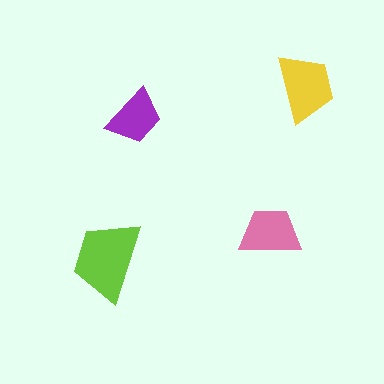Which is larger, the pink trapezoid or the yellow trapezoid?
The yellow one.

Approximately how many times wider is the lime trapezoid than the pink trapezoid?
About 1.5 times wider.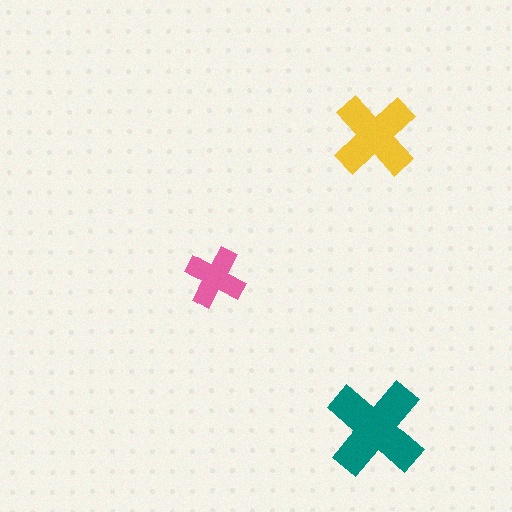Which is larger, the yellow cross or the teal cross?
The teal one.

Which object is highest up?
The yellow cross is topmost.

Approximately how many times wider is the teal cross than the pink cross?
About 1.5 times wider.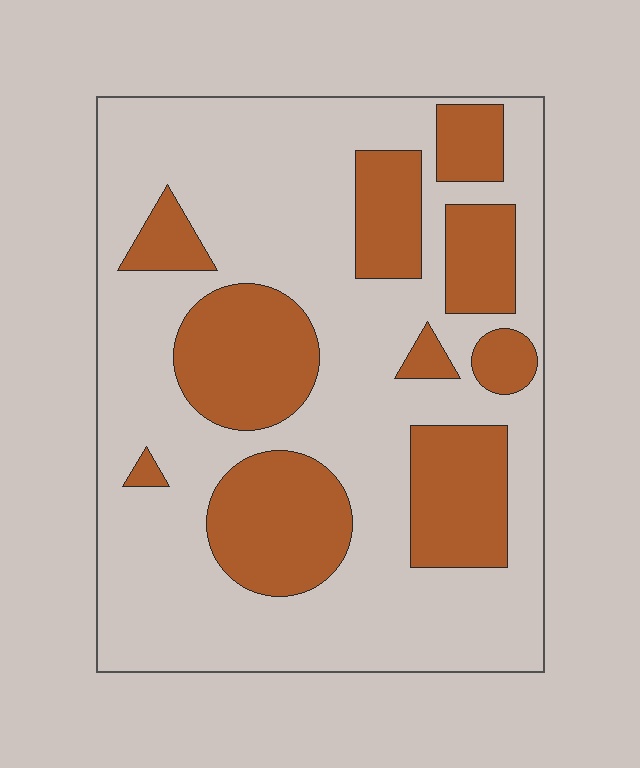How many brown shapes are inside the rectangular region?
10.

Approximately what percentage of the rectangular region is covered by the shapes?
Approximately 30%.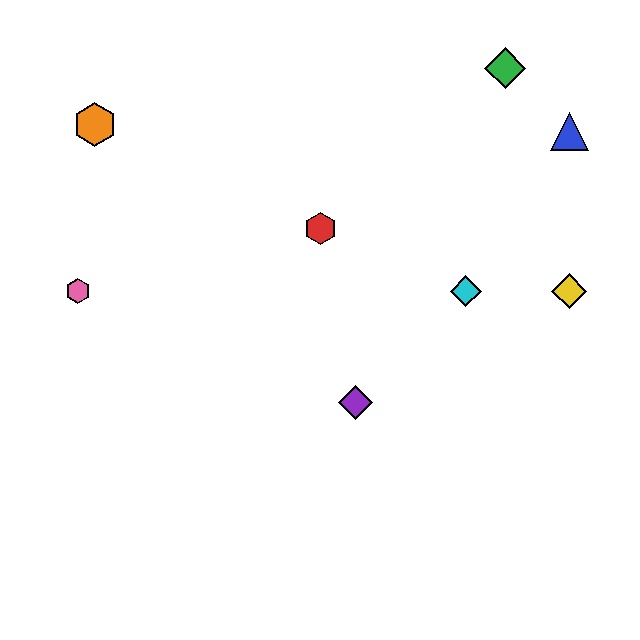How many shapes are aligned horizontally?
3 shapes (the yellow diamond, the cyan diamond, the pink hexagon) are aligned horizontally.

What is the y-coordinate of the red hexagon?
The red hexagon is at y≈228.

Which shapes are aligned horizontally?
The yellow diamond, the cyan diamond, the pink hexagon are aligned horizontally.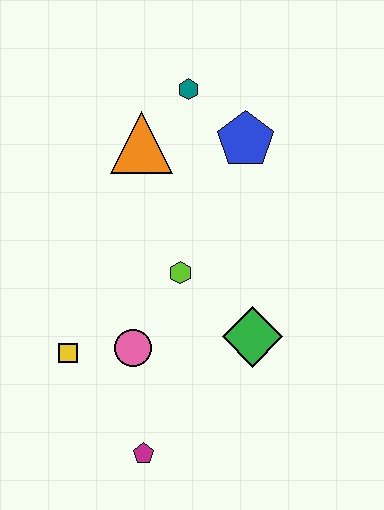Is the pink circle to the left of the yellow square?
No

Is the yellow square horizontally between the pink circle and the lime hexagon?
No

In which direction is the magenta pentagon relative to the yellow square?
The magenta pentagon is below the yellow square.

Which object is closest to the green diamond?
The lime hexagon is closest to the green diamond.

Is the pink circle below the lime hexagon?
Yes